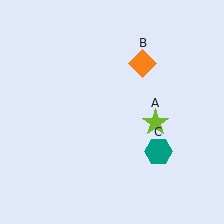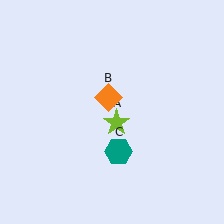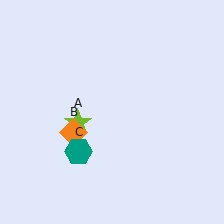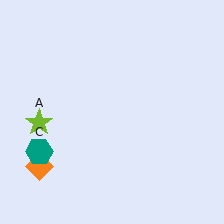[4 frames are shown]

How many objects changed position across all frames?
3 objects changed position: lime star (object A), orange diamond (object B), teal hexagon (object C).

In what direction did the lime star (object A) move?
The lime star (object A) moved left.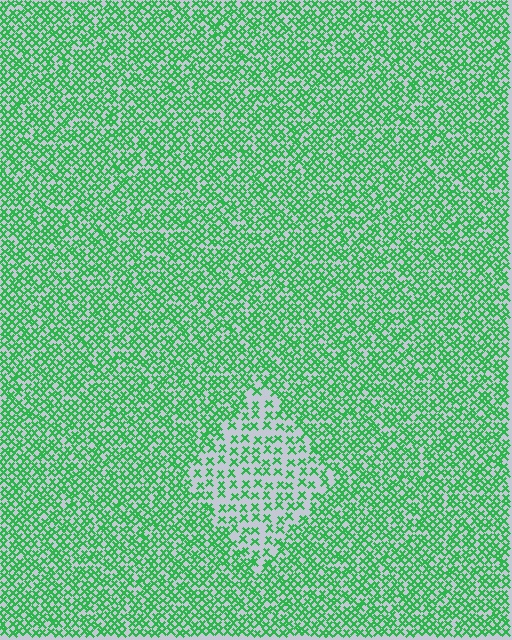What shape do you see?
I see a diamond.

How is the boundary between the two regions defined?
The boundary is defined by a change in element density (approximately 2.0x ratio). All elements are the same color, size, and shape.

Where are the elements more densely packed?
The elements are more densely packed outside the diamond boundary.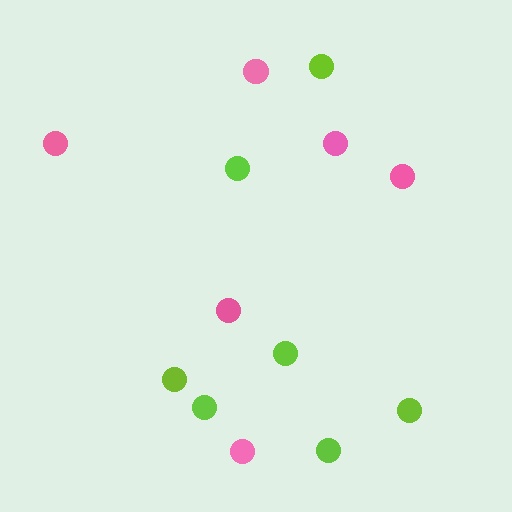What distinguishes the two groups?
There are 2 groups: one group of lime circles (7) and one group of pink circles (6).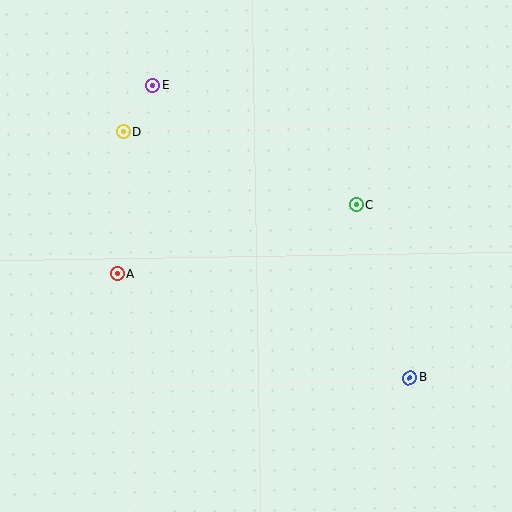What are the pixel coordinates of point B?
Point B is at (410, 378).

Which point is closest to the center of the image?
Point C at (357, 205) is closest to the center.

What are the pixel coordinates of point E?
Point E is at (153, 85).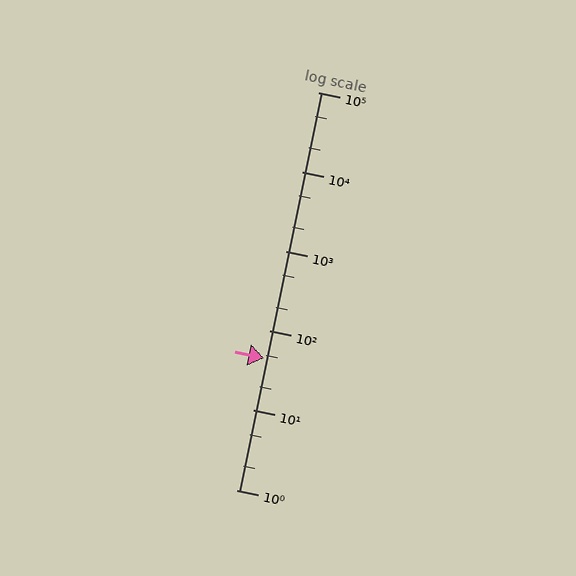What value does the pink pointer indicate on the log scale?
The pointer indicates approximately 45.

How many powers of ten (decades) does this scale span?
The scale spans 5 decades, from 1 to 100000.